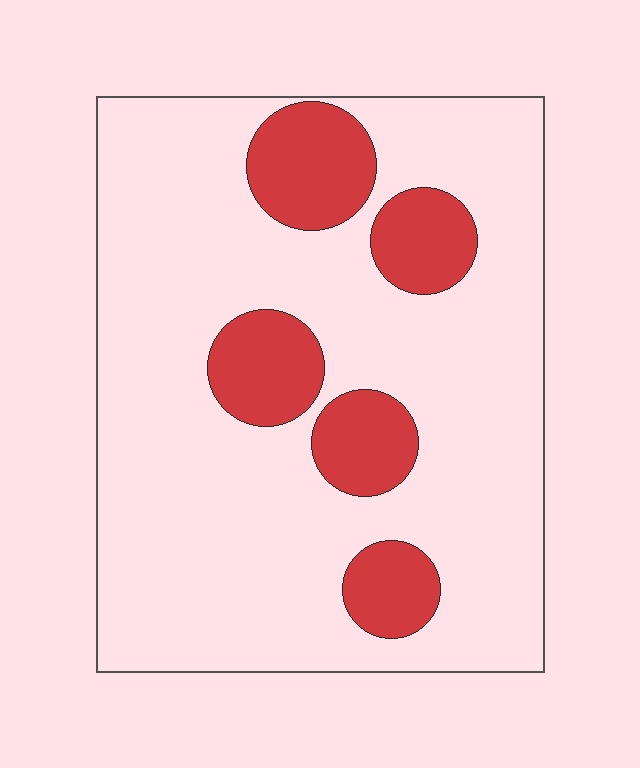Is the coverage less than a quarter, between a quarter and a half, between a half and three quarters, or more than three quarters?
Less than a quarter.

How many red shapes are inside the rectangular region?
5.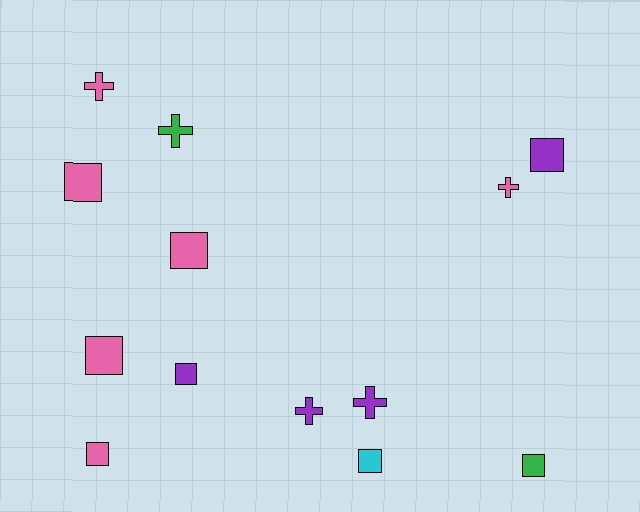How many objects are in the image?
There are 13 objects.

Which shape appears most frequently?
Square, with 8 objects.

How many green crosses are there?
There is 1 green cross.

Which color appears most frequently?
Pink, with 6 objects.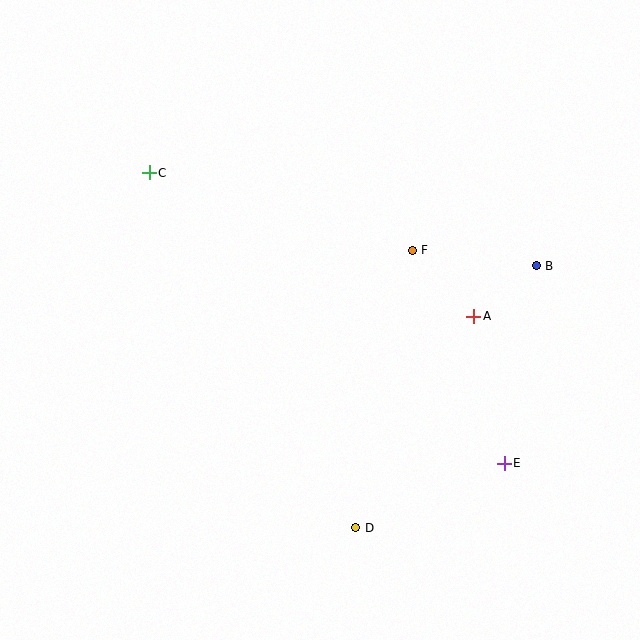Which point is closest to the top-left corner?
Point C is closest to the top-left corner.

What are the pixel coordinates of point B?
Point B is at (536, 266).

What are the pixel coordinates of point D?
Point D is at (356, 528).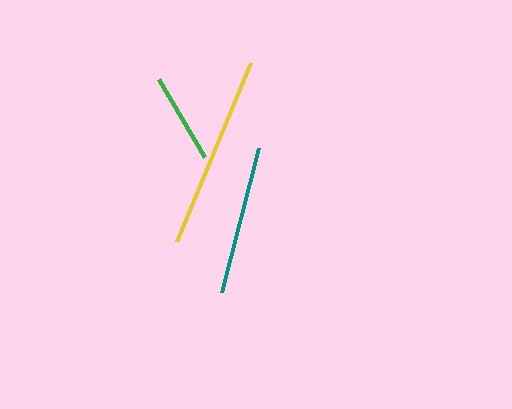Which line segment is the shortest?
The green line is the shortest at approximately 91 pixels.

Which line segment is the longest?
The yellow line is the longest at approximately 193 pixels.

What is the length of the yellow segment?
The yellow segment is approximately 193 pixels long.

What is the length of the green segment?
The green segment is approximately 91 pixels long.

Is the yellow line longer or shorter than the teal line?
The yellow line is longer than the teal line.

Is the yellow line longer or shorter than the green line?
The yellow line is longer than the green line.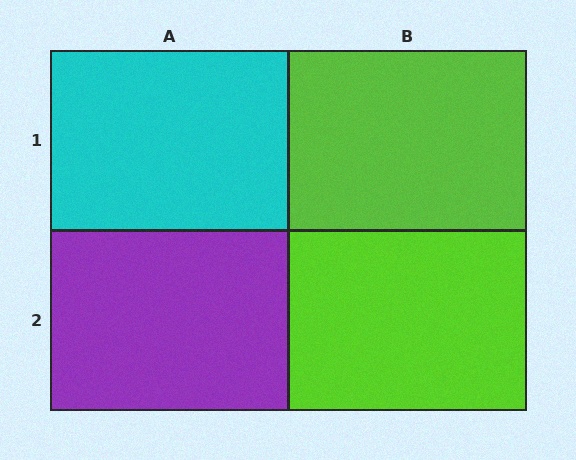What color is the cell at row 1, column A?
Cyan.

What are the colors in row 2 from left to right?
Purple, lime.